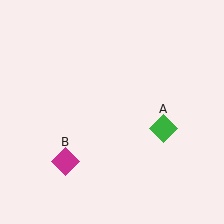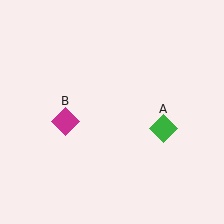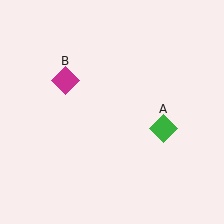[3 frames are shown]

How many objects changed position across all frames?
1 object changed position: magenta diamond (object B).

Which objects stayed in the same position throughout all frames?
Green diamond (object A) remained stationary.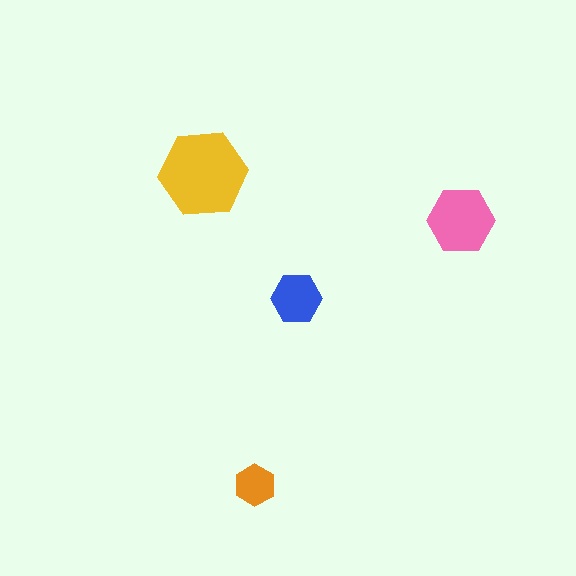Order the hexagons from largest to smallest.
the yellow one, the pink one, the blue one, the orange one.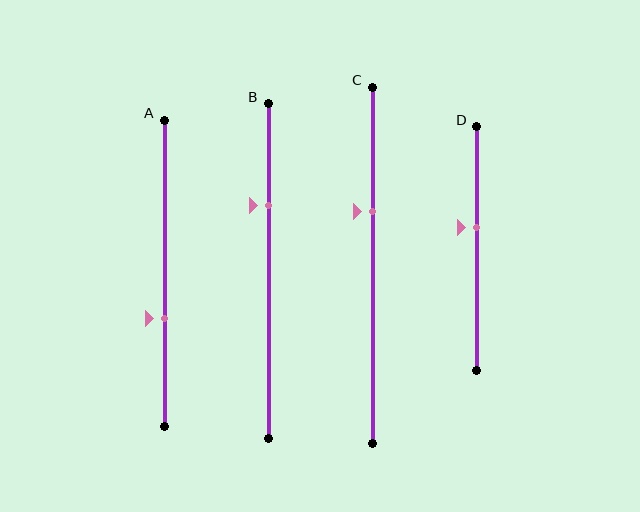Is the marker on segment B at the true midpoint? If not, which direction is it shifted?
No, the marker on segment B is shifted upward by about 20% of the segment length.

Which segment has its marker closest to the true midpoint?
Segment D has its marker closest to the true midpoint.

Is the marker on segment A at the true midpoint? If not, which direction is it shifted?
No, the marker on segment A is shifted downward by about 15% of the segment length.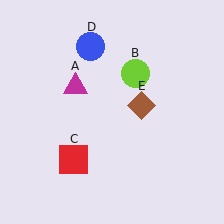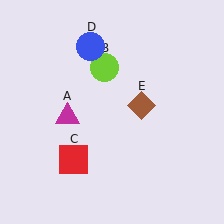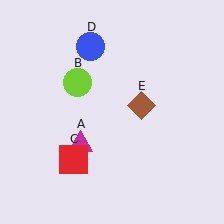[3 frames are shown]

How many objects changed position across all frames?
2 objects changed position: magenta triangle (object A), lime circle (object B).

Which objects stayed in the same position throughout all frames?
Red square (object C) and blue circle (object D) and brown diamond (object E) remained stationary.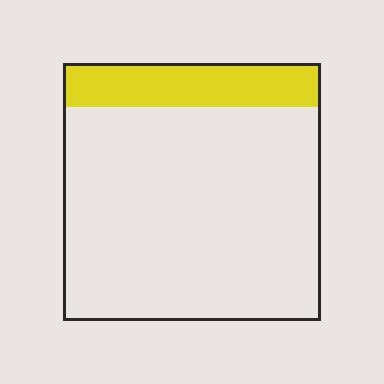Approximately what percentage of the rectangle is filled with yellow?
Approximately 15%.